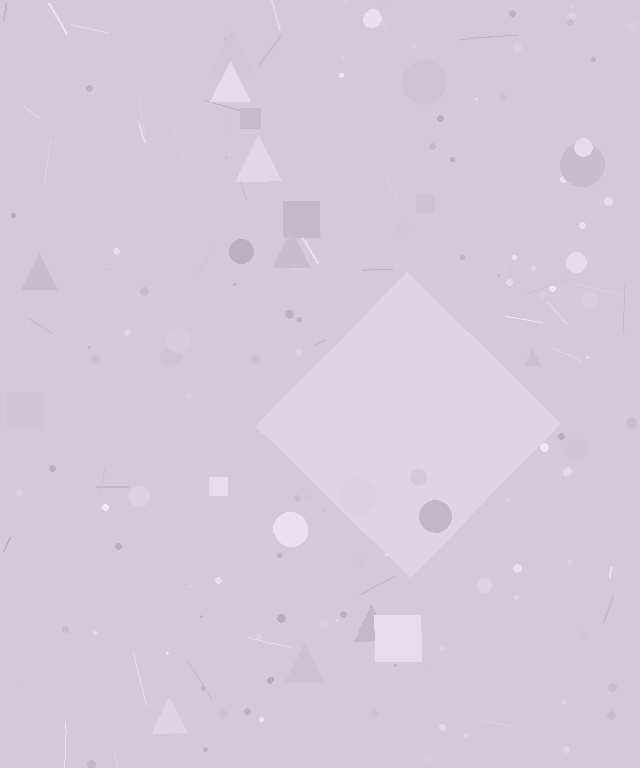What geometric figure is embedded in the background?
A diamond is embedded in the background.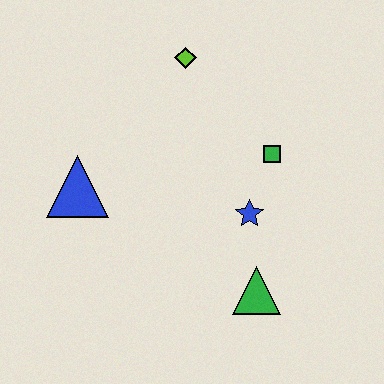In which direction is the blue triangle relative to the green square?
The blue triangle is to the left of the green square.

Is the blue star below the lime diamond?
Yes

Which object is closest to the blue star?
The green square is closest to the blue star.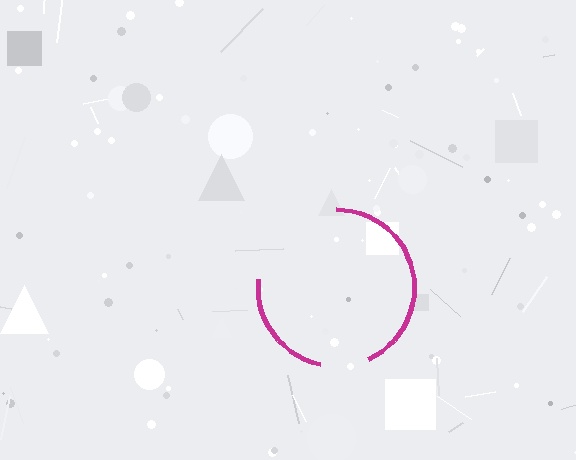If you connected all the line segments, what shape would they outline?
They would outline a circle.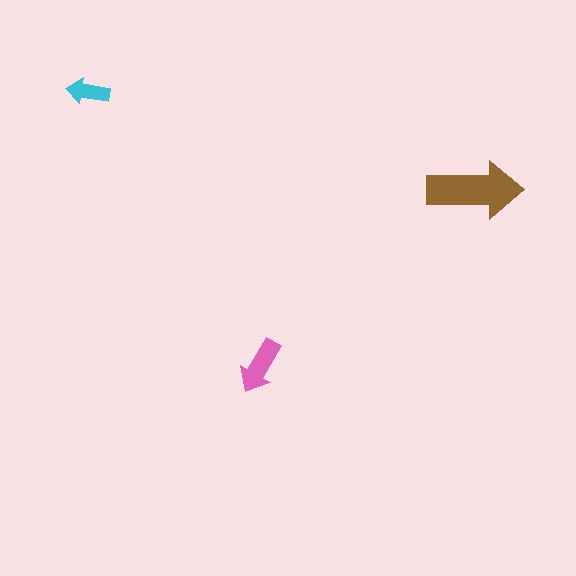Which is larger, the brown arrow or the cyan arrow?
The brown one.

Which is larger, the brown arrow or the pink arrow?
The brown one.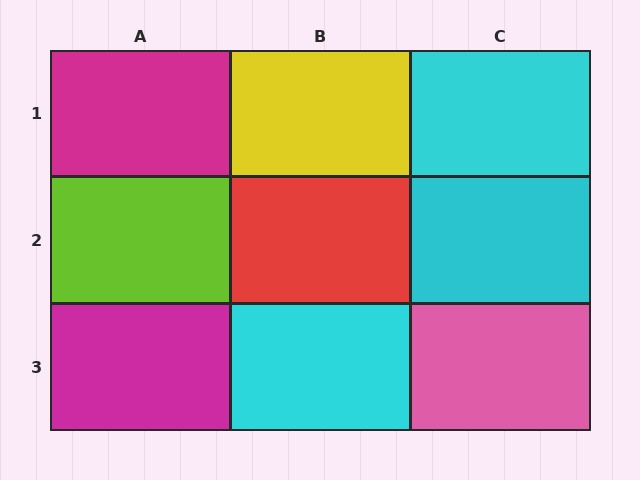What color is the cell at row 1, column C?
Cyan.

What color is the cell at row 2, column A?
Lime.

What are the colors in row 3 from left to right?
Magenta, cyan, pink.